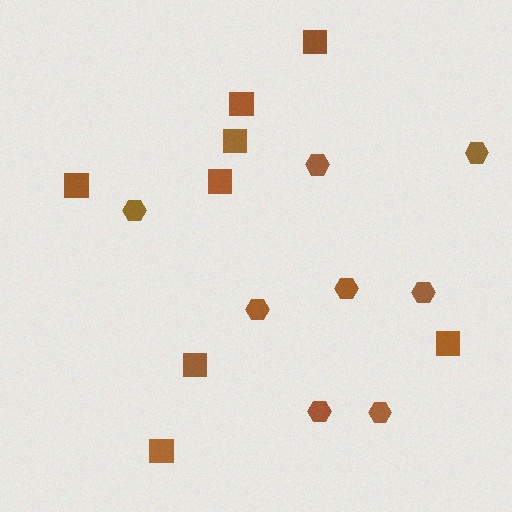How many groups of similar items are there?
There are 2 groups: one group of squares (8) and one group of hexagons (8).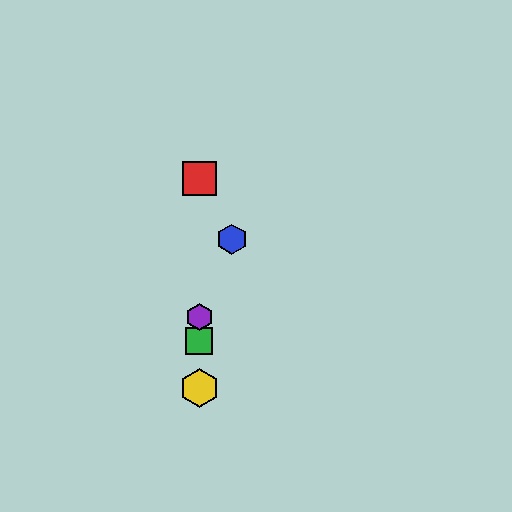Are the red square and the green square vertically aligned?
Yes, both are at x≈199.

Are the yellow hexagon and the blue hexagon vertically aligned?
No, the yellow hexagon is at x≈199 and the blue hexagon is at x≈232.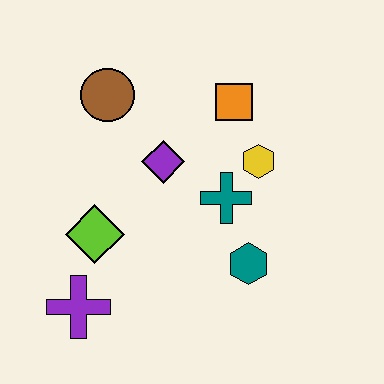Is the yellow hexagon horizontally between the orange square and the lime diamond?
No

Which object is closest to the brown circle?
The purple diamond is closest to the brown circle.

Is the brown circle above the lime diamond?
Yes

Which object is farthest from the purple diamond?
The purple cross is farthest from the purple diamond.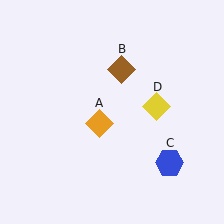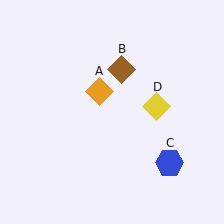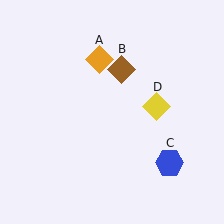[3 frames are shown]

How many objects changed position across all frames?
1 object changed position: orange diamond (object A).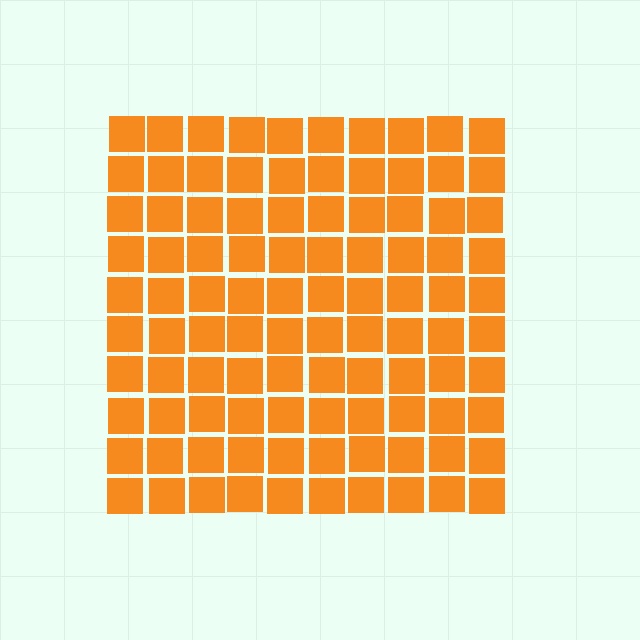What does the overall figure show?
The overall figure shows a square.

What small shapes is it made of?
It is made of small squares.